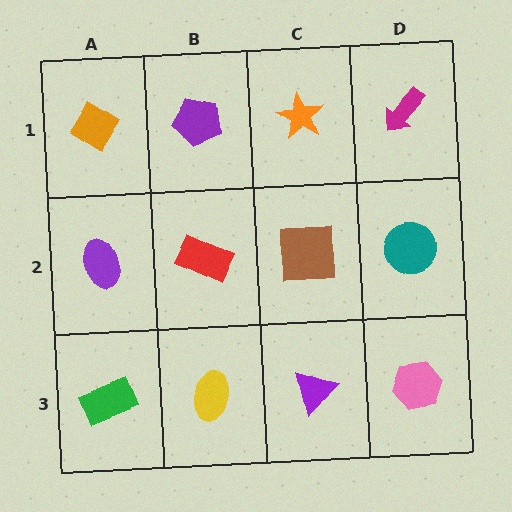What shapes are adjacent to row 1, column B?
A red rectangle (row 2, column B), an orange diamond (row 1, column A), an orange star (row 1, column C).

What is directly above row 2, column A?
An orange diamond.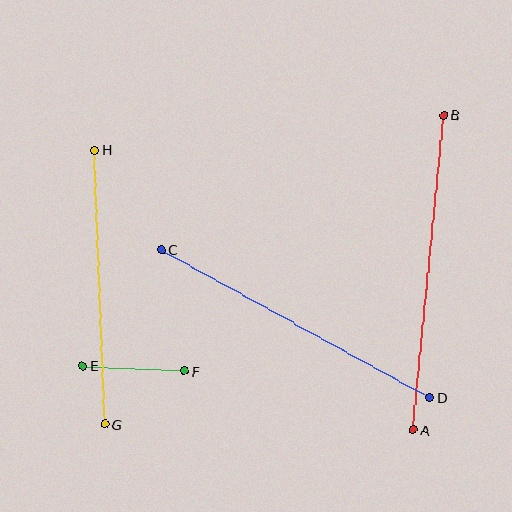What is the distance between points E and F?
The distance is approximately 102 pixels.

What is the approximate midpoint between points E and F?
The midpoint is at approximately (134, 369) pixels.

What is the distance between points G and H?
The distance is approximately 274 pixels.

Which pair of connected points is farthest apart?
Points A and B are farthest apart.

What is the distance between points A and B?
The distance is approximately 316 pixels.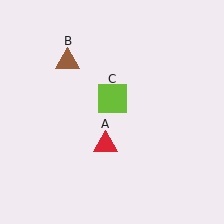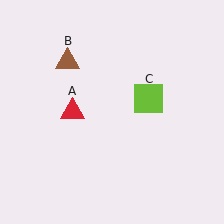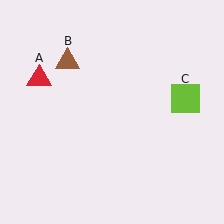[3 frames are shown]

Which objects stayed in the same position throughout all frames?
Brown triangle (object B) remained stationary.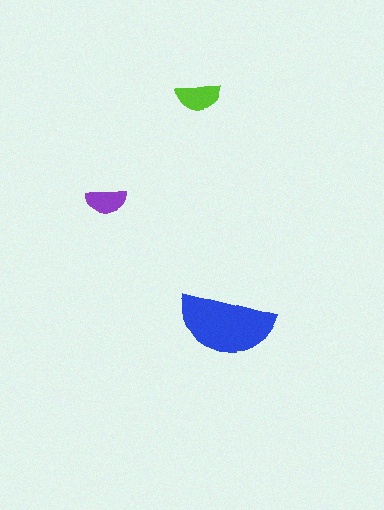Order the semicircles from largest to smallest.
the blue one, the lime one, the purple one.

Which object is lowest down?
The blue semicircle is bottommost.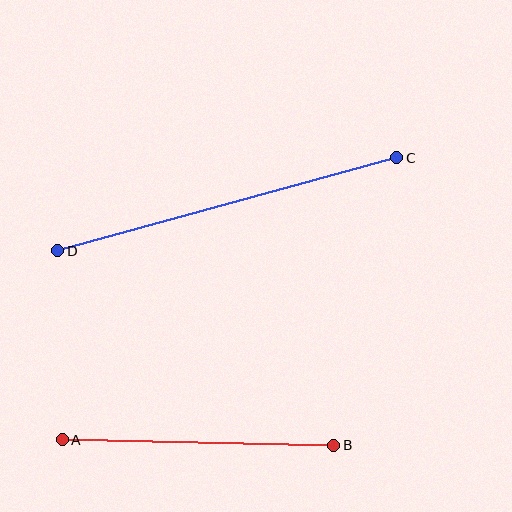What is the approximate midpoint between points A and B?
The midpoint is at approximately (198, 442) pixels.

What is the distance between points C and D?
The distance is approximately 351 pixels.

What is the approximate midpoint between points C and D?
The midpoint is at approximately (227, 204) pixels.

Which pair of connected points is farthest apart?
Points C and D are farthest apart.